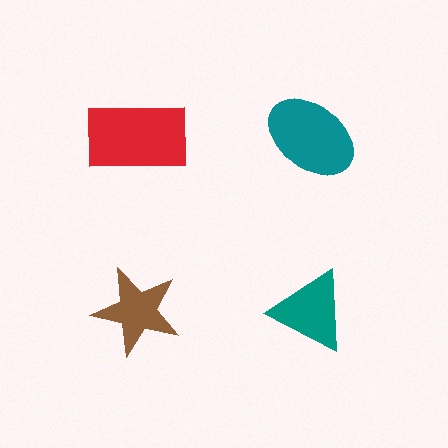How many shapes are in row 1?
2 shapes.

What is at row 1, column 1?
A red rectangle.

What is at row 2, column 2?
A teal triangle.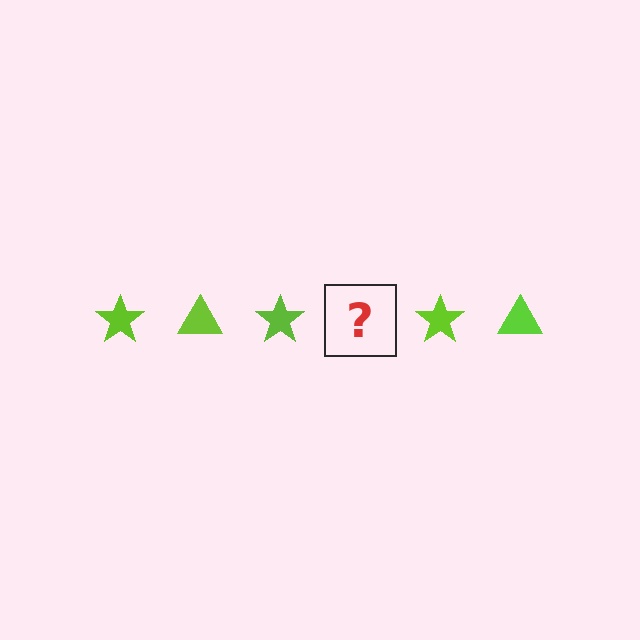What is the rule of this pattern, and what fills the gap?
The rule is that the pattern cycles through star, triangle shapes in lime. The gap should be filled with a lime triangle.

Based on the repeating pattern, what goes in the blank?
The blank should be a lime triangle.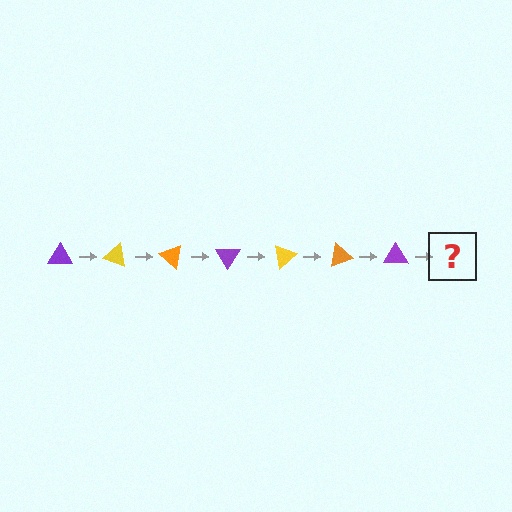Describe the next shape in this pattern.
It should be a yellow triangle, rotated 140 degrees from the start.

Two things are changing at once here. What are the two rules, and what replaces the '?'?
The two rules are that it rotates 20 degrees each step and the color cycles through purple, yellow, and orange. The '?' should be a yellow triangle, rotated 140 degrees from the start.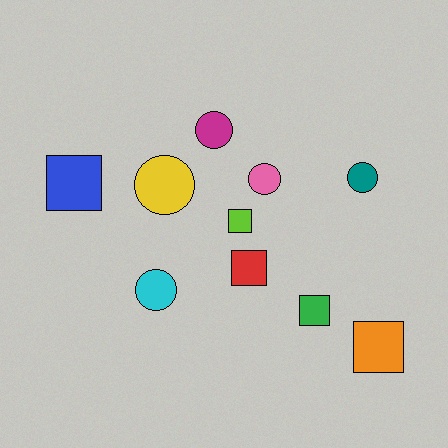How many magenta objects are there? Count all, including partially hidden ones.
There is 1 magenta object.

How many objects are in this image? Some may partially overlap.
There are 10 objects.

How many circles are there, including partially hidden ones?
There are 5 circles.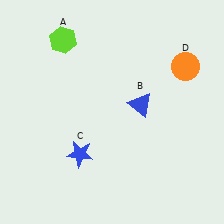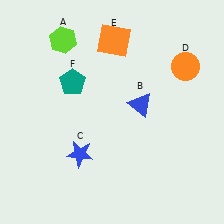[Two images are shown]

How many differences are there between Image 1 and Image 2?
There are 2 differences between the two images.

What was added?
An orange square (E), a teal pentagon (F) were added in Image 2.